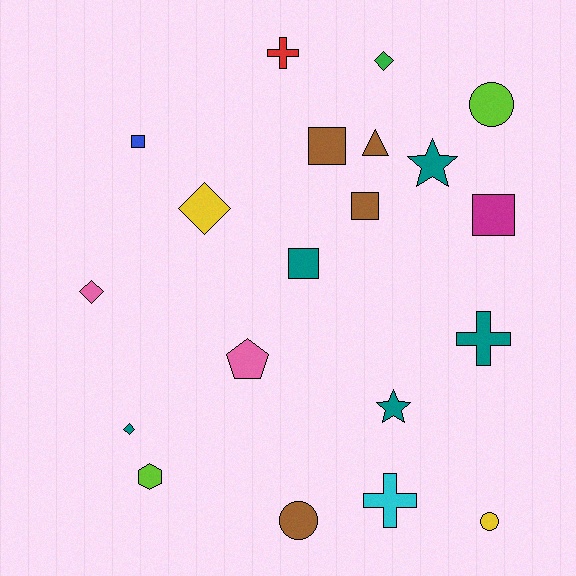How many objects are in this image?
There are 20 objects.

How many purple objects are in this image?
There are no purple objects.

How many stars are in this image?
There are 2 stars.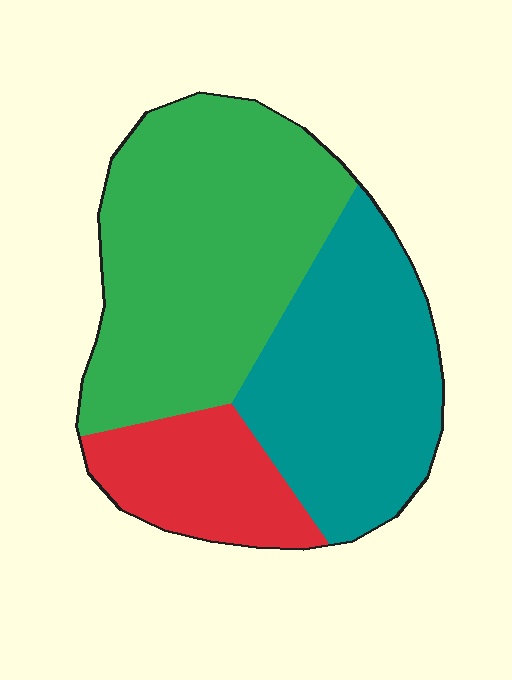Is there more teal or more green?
Green.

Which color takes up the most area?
Green, at roughly 50%.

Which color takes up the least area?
Red, at roughly 15%.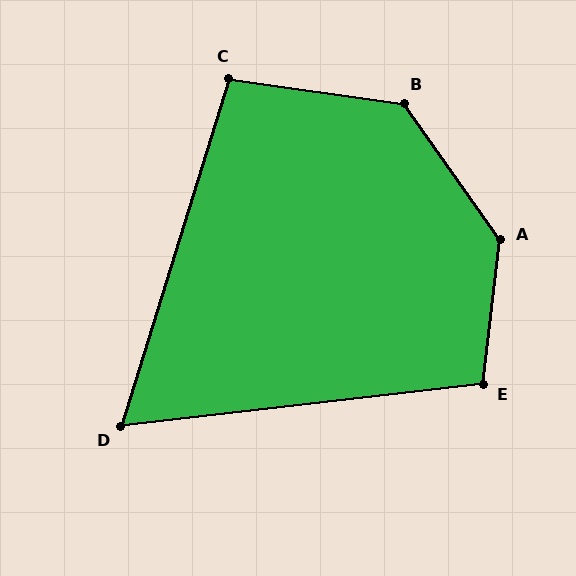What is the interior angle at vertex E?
Approximately 103 degrees (obtuse).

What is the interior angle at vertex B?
Approximately 134 degrees (obtuse).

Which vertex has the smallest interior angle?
D, at approximately 66 degrees.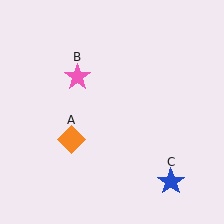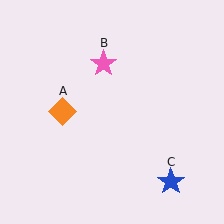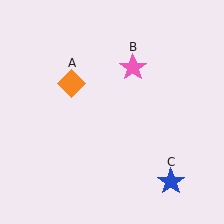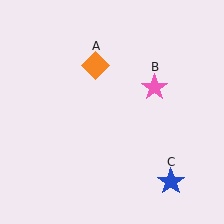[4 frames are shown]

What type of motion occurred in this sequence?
The orange diamond (object A), pink star (object B) rotated clockwise around the center of the scene.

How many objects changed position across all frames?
2 objects changed position: orange diamond (object A), pink star (object B).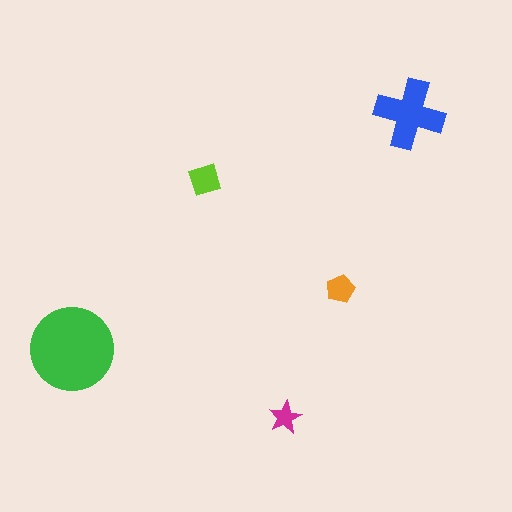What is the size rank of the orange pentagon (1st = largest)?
4th.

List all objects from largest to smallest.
The green circle, the blue cross, the lime diamond, the orange pentagon, the magenta star.